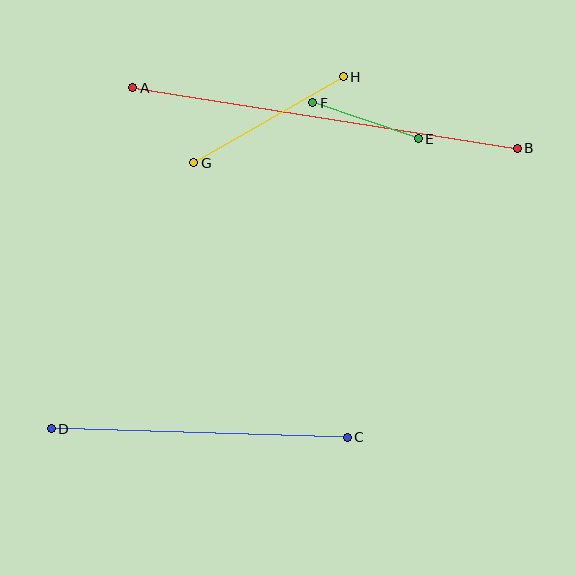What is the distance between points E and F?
The distance is approximately 112 pixels.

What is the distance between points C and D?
The distance is approximately 296 pixels.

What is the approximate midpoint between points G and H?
The midpoint is at approximately (268, 120) pixels.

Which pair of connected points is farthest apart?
Points A and B are farthest apart.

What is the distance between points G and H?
The distance is approximately 172 pixels.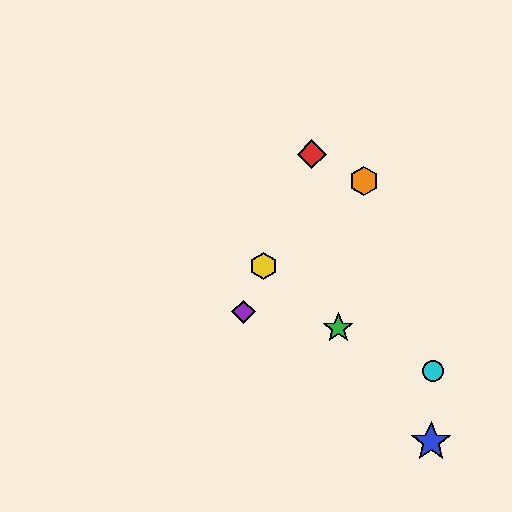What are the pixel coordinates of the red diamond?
The red diamond is at (312, 154).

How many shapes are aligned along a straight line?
3 shapes (the red diamond, the yellow hexagon, the purple diamond) are aligned along a straight line.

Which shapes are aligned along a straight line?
The red diamond, the yellow hexagon, the purple diamond are aligned along a straight line.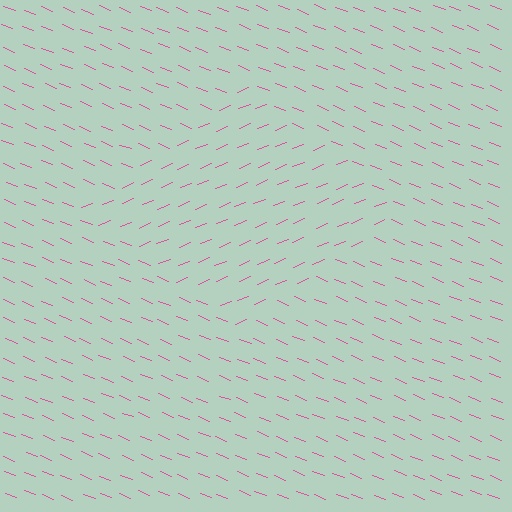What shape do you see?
I see a diamond.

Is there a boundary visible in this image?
Yes, there is a texture boundary formed by a change in line orientation.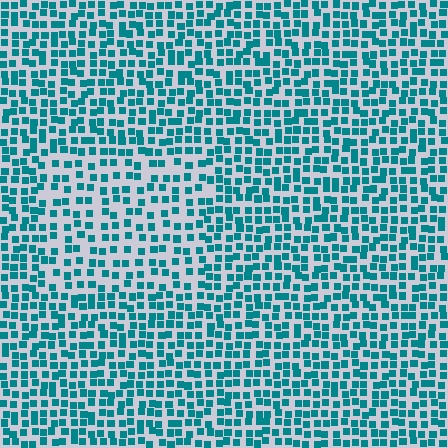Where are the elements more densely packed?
The elements are more densely packed outside the rectangle boundary.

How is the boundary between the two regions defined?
The boundary is defined by a change in element density (approximately 1.6x ratio). All elements are the same color, size, and shape.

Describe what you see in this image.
The image contains small teal elements arranged at two different densities. A rectangle-shaped region is visible where the elements are less densely packed than the surrounding area.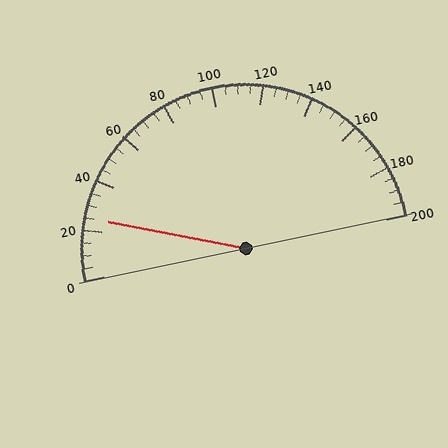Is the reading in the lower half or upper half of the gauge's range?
The reading is in the lower half of the range (0 to 200).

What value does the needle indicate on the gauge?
The needle indicates approximately 25.